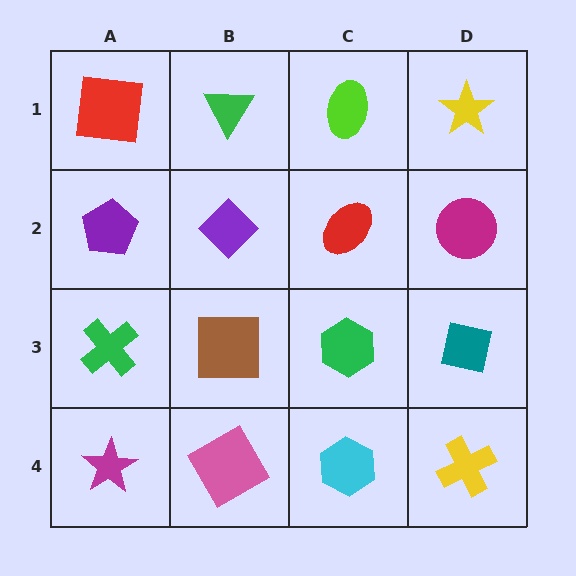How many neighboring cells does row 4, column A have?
2.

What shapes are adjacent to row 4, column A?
A green cross (row 3, column A), a pink diamond (row 4, column B).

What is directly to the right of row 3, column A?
A brown square.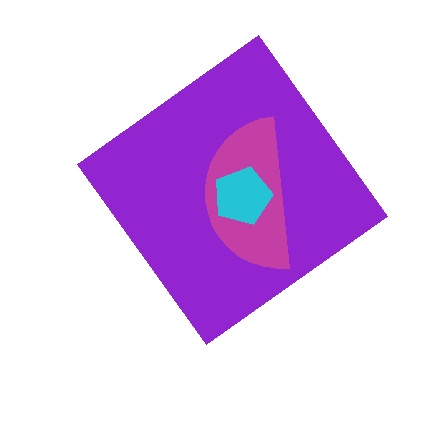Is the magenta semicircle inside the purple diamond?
Yes.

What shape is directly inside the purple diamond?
The magenta semicircle.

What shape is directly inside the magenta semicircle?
The cyan pentagon.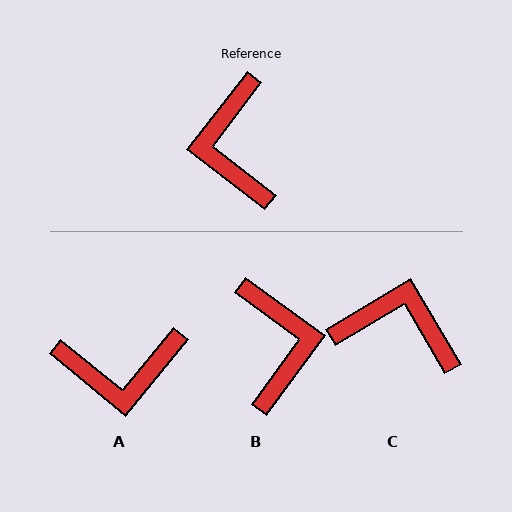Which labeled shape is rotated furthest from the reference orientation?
B, about 178 degrees away.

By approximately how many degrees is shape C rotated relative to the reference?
Approximately 112 degrees clockwise.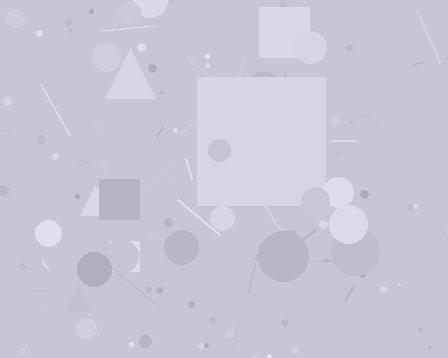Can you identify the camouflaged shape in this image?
The camouflaged shape is a square.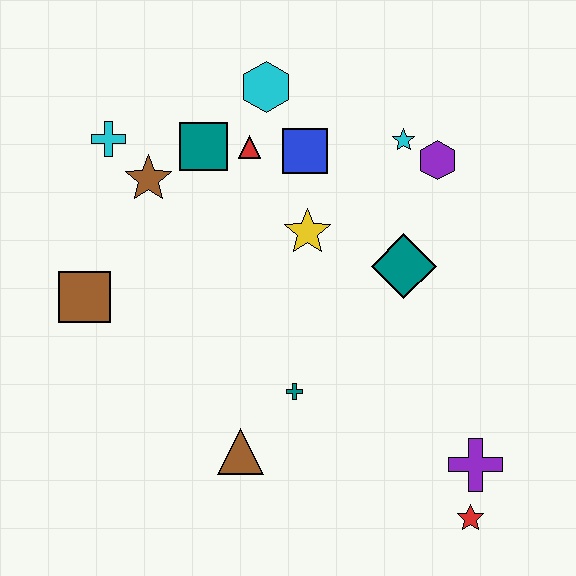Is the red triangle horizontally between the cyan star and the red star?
No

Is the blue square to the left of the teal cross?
No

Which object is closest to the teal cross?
The brown triangle is closest to the teal cross.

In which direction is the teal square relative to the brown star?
The teal square is to the right of the brown star.